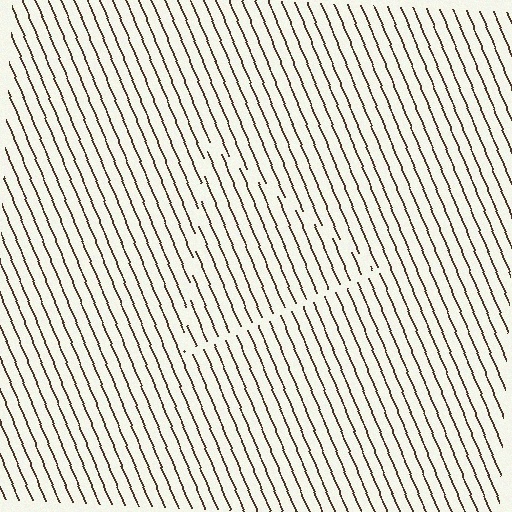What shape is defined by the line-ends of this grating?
An illusory triangle. The interior of the shape contains the same grating, shifted by half a period — the contour is defined by the phase discontinuity where line-ends from the inner and outer gratings abut.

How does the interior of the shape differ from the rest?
The interior of the shape contains the same grating, shifted by half a period — the contour is defined by the phase discontinuity where line-ends from the inner and outer gratings abut.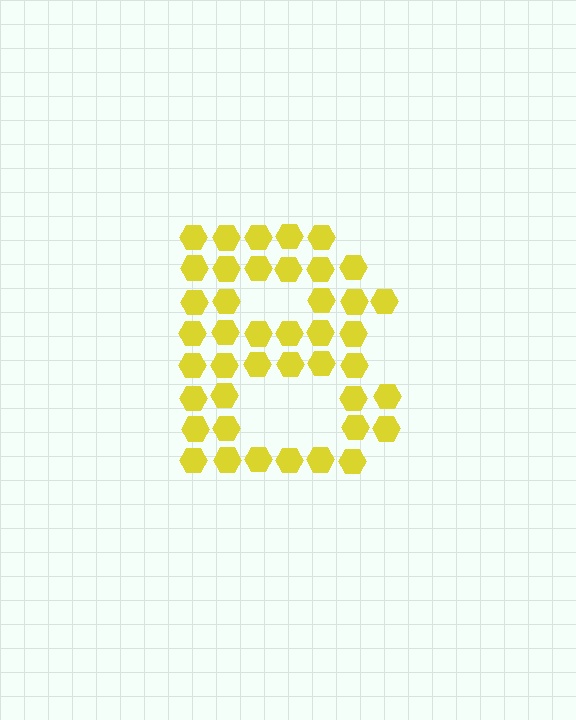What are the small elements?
The small elements are hexagons.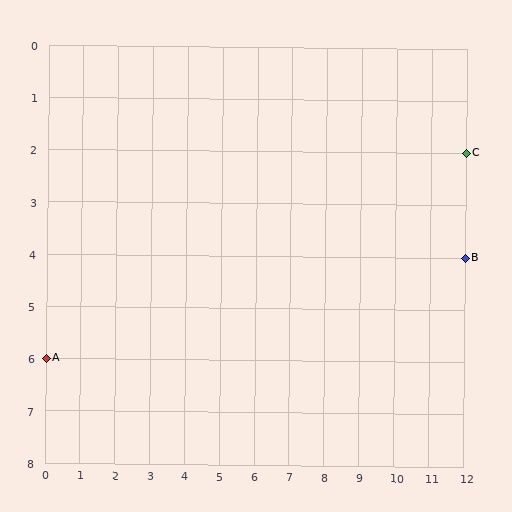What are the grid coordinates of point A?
Point A is at grid coordinates (0, 6).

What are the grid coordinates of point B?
Point B is at grid coordinates (12, 4).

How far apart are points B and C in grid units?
Points B and C are 2 rows apart.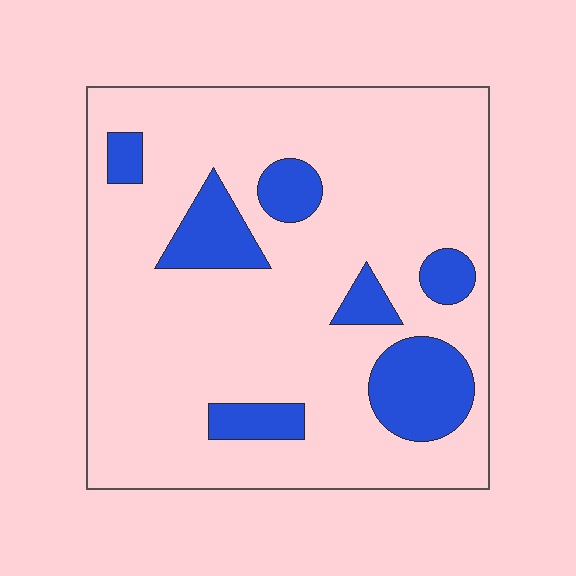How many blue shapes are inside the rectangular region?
7.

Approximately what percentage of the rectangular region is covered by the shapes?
Approximately 20%.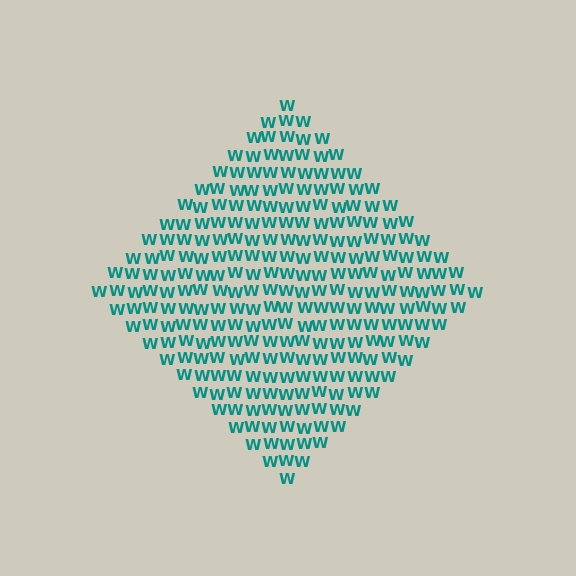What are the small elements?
The small elements are letter W's.